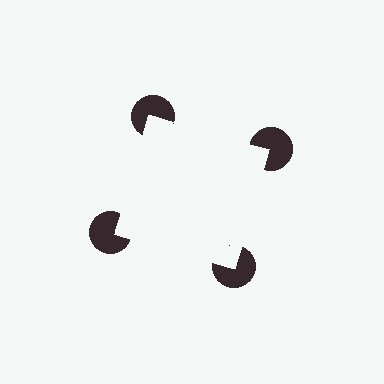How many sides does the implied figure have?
4 sides.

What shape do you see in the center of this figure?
An illusory square — its edges are inferred from the aligned wedge cuts in the pac-man discs, not physically drawn.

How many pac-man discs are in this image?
There are 4 — one at each vertex of the illusory square.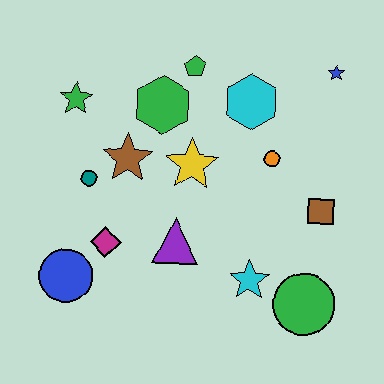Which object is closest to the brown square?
The orange circle is closest to the brown square.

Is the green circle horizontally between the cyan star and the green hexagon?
No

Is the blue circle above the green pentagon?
No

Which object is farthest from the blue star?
The blue circle is farthest from the blue star.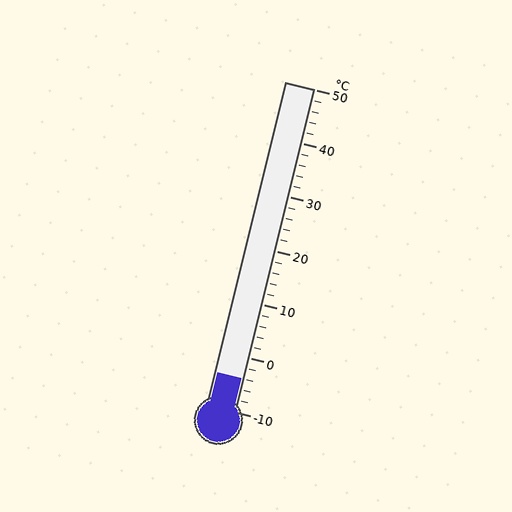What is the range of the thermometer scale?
The thermometer scale ranges from -10°C to 50°C.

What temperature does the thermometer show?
The thermometer shows approximately -4°C.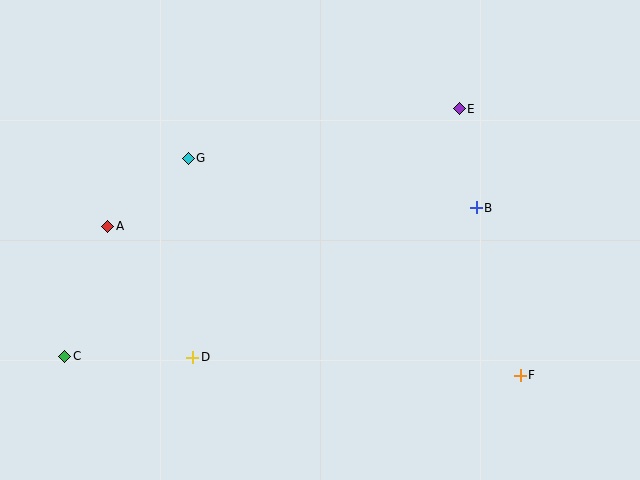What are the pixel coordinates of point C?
Point C is at (65, 356).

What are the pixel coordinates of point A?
Point A is at (108, 226).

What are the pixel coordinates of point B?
Point B is at (476, 208).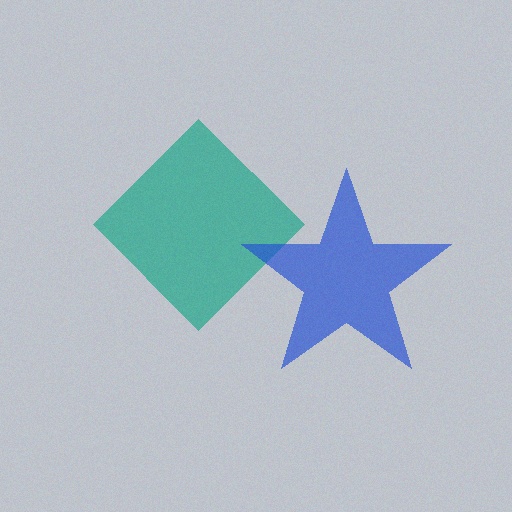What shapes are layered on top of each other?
The layered shapes are: a teal diamond, a blue star.